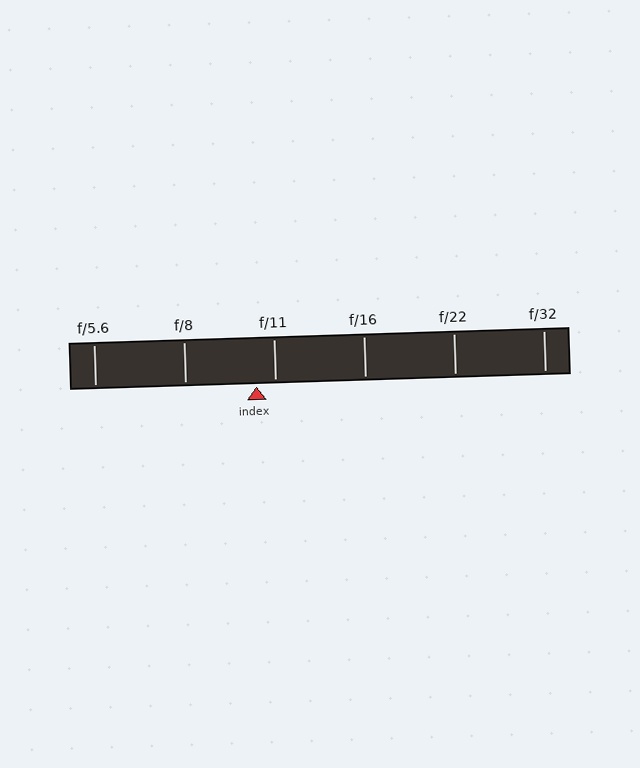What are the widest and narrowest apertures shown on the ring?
The widest aperture shown is f/5.6 and the narrowest is f/32.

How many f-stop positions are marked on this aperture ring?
There are 6 f-stop positions marked.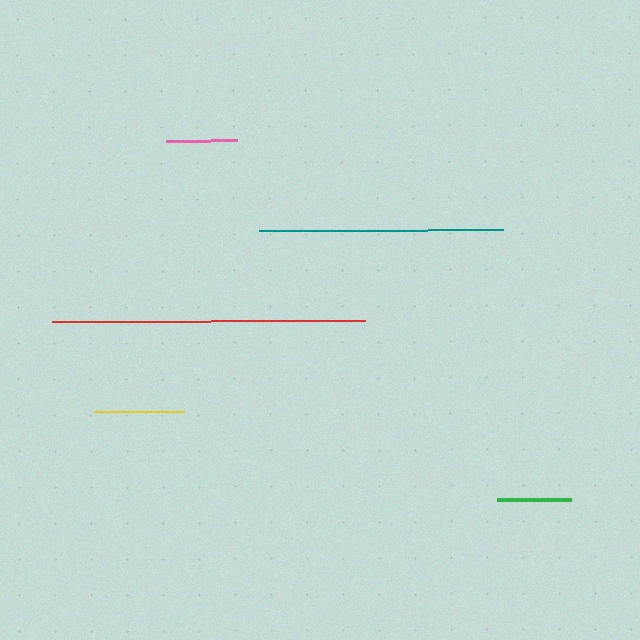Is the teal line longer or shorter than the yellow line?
The teal line is longer than the yellow line.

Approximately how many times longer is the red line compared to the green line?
The red line is approximately 4.2 times the length of the green line.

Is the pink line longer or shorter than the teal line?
The teal line is longer than the pink line.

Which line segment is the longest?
The red line is the longest at approximately 312 pixels.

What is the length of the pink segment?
The pink segment is approximately 71 pixels long.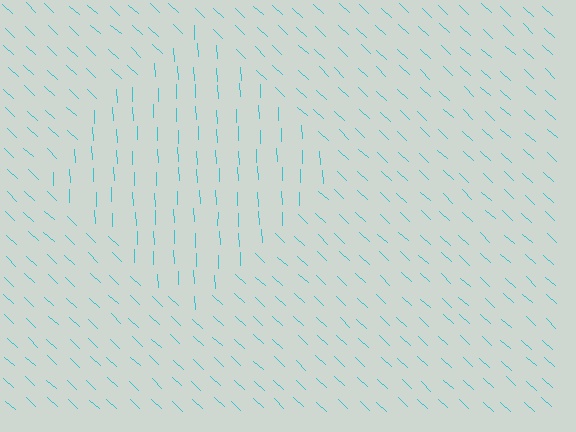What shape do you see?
I see a diamond.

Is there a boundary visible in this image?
Yes, there is a texture boundary formed by a change in line orientation.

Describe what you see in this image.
The image is filled with small cyan line segments. A diamond region in the image has lines oriented differently from the surrounding lines, creating a visible texture boundary.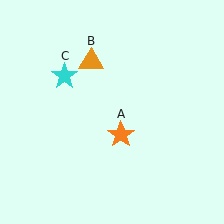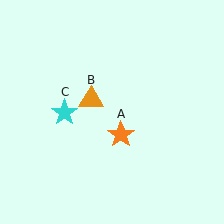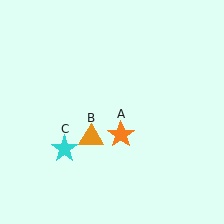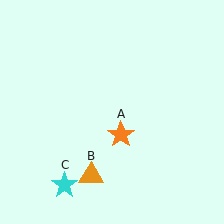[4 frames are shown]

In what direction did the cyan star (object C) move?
The cyan star (object C) moved down.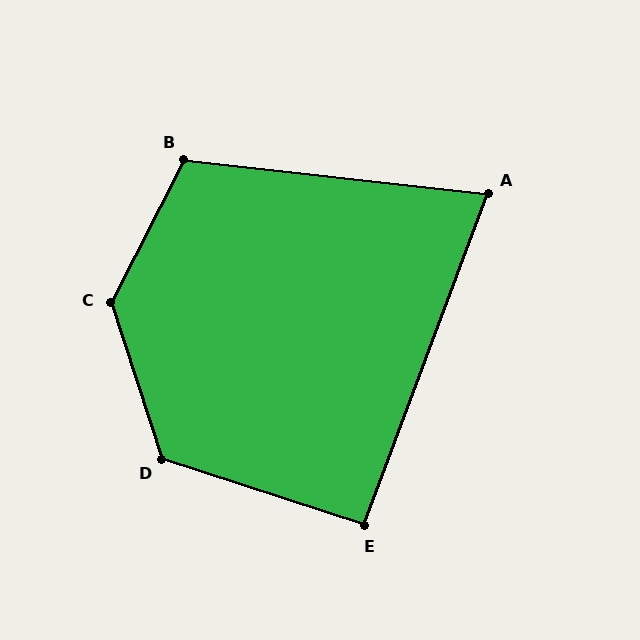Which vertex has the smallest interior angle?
A, at approximately 76 degrees.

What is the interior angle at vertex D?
Approximately 127 degrees (obtuse).